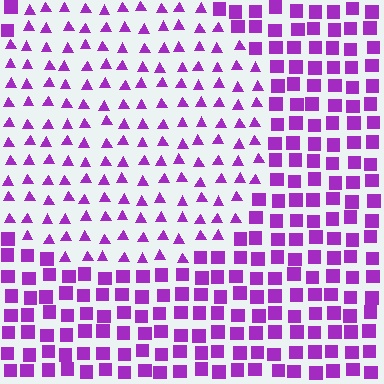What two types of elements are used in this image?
The image uses triangles inside the circle region and squares outside it.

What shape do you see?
I see a circle.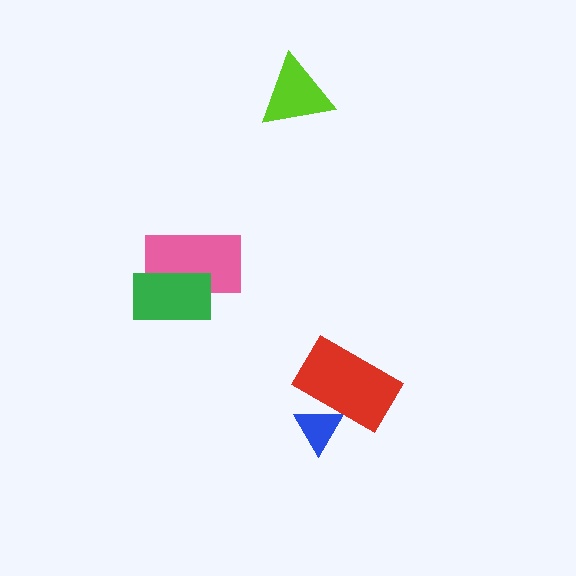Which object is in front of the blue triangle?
The red rectangle is in front of the blue triangle.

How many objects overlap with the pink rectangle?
1 object overlaps with the pink rectangle.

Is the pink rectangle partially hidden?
Yes, it is partially covered by another shape.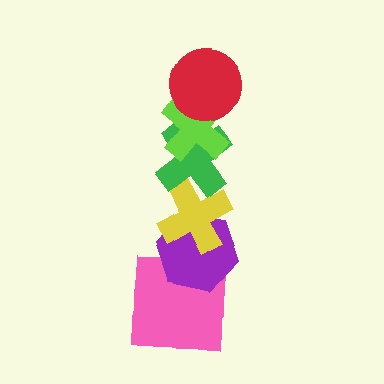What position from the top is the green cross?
The green cross is 3rd from the top.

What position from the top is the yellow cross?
The yellow cross is 4th from the top.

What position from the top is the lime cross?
The lime cross is 2nd from the top.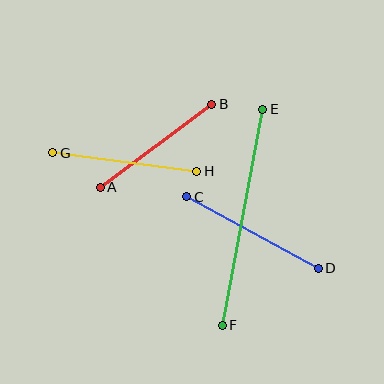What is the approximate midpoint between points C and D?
The midpoint is at approximately (253, 232) pixels.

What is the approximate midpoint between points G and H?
The midpoint is at approximately (125, 162) pixels.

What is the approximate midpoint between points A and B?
The midpoint is at approximately (156, 146) pixels.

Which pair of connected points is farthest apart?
Points E and F are farthest apart.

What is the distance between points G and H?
The distance is approximately 145 pixels.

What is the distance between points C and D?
The distance is approximately 149 pixels.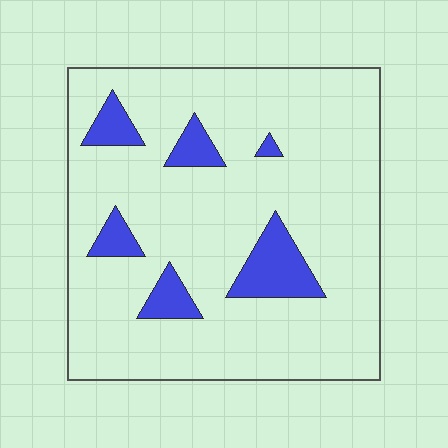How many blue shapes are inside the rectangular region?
6.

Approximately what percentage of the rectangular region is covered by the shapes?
Approximately 10%.